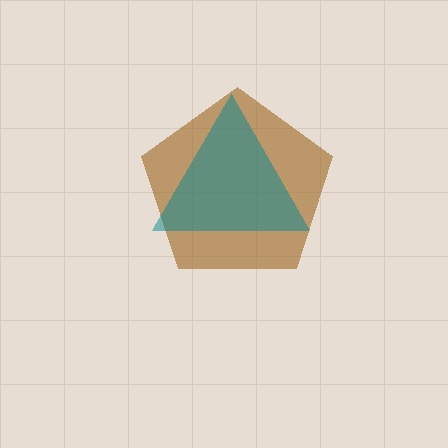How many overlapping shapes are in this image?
There are 2 overlapping shapes in the image.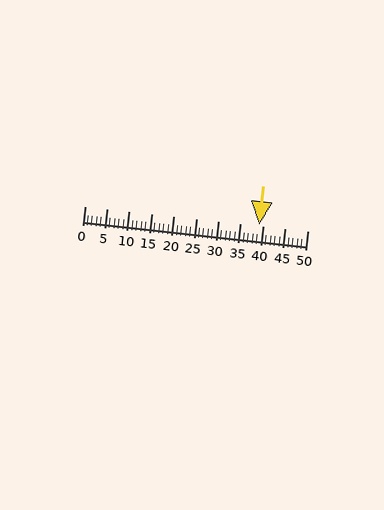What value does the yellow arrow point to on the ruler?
The yellow arrow points to approximately 39.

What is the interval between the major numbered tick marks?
The major tick marks are spaced 5 units apart.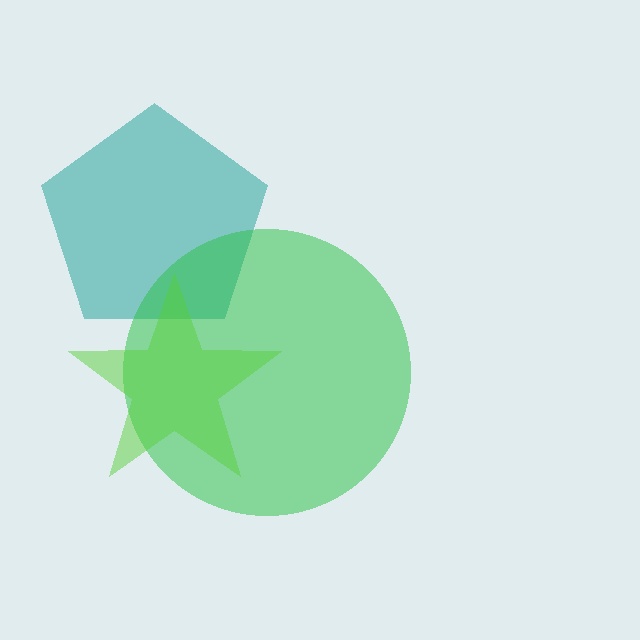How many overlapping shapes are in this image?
There are 3 overlapping shapes in the image.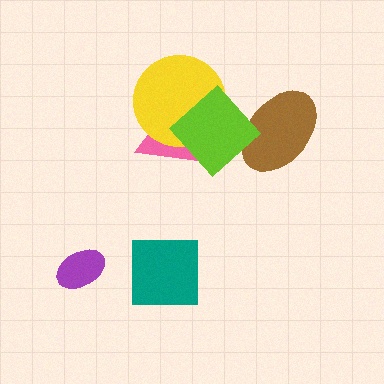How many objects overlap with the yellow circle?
2 objects overlap with the yellow circle.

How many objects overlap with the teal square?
0 objects overlap with the teal square.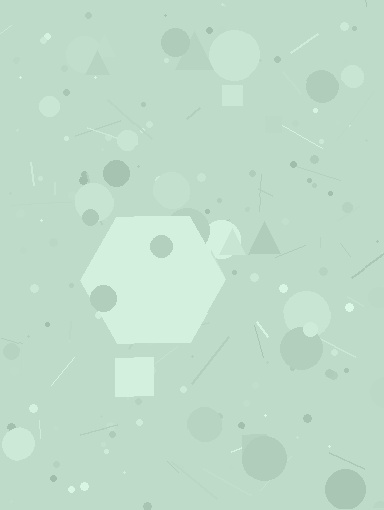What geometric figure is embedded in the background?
A hexagon is embedded in the background.